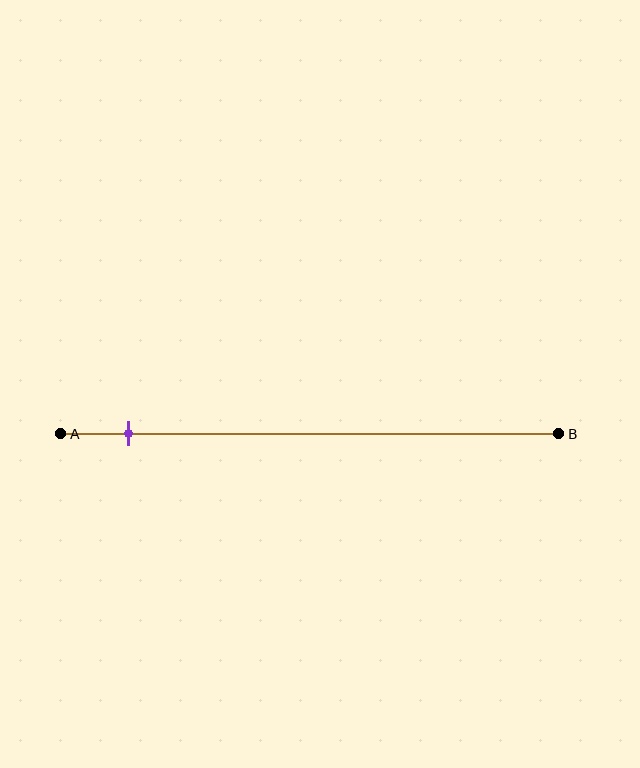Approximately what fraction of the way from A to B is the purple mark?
The purple mark is approximately 15% of the way from A to B.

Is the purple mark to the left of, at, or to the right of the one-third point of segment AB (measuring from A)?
The purple mark is to the left of the one-third point of segment AB.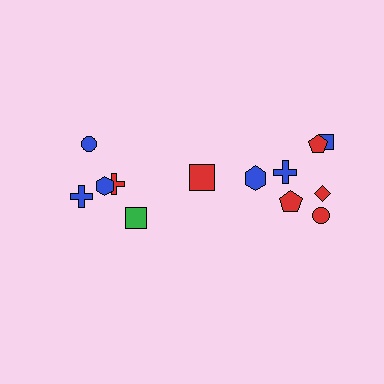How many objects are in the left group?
There are 5 objects.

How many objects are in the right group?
There are 8 objects.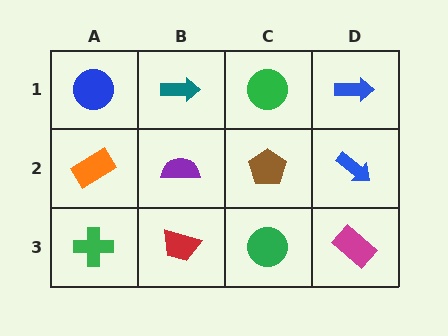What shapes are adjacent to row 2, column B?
A teal arrow (row 1, column B), a red trapezoid (row 3, column B), an orange rectangle (row 2, column A), a brown pentagon (row 2, column C).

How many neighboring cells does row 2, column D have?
3.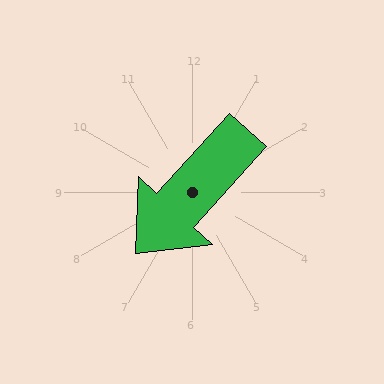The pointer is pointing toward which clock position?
Roughly 7 o'clock.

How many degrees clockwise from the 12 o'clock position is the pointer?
Approximately 222 degrees.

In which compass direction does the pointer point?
Southwest.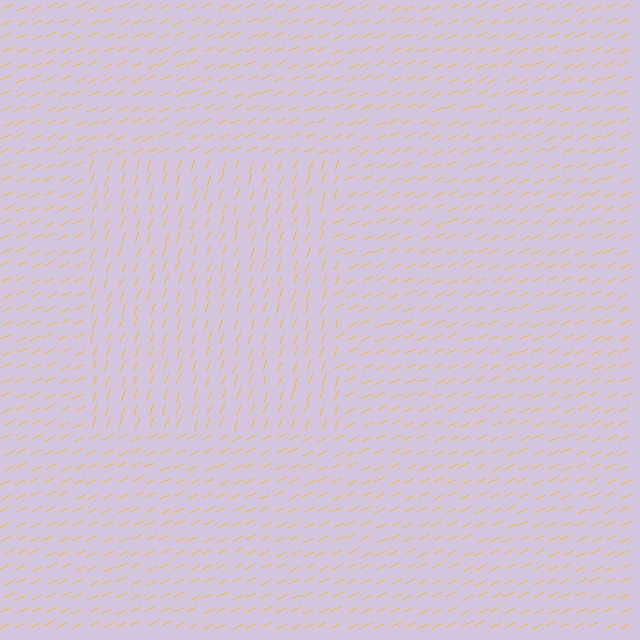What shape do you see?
I see a rectangle.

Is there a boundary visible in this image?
Yes, there is a texture boundary formed by a change in line orientation.